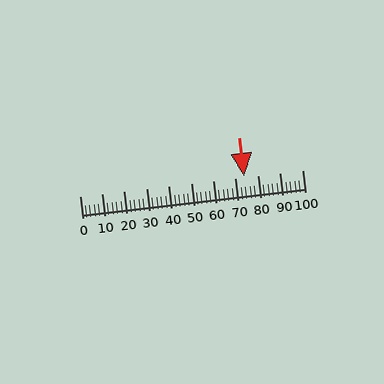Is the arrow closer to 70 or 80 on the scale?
The arrow is closer to 70.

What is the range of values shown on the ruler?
The ruler shows values from 0 to 100.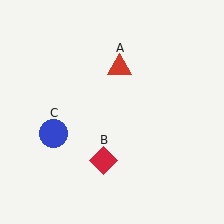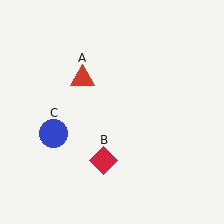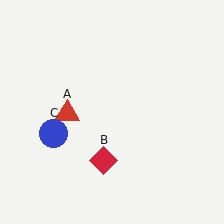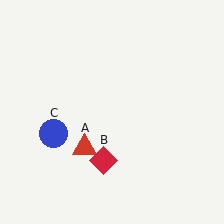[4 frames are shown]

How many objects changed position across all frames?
1 object changed position: red triangle (object A).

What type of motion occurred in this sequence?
The red triangle (object A) rotated counterclockwise around the center of the scene.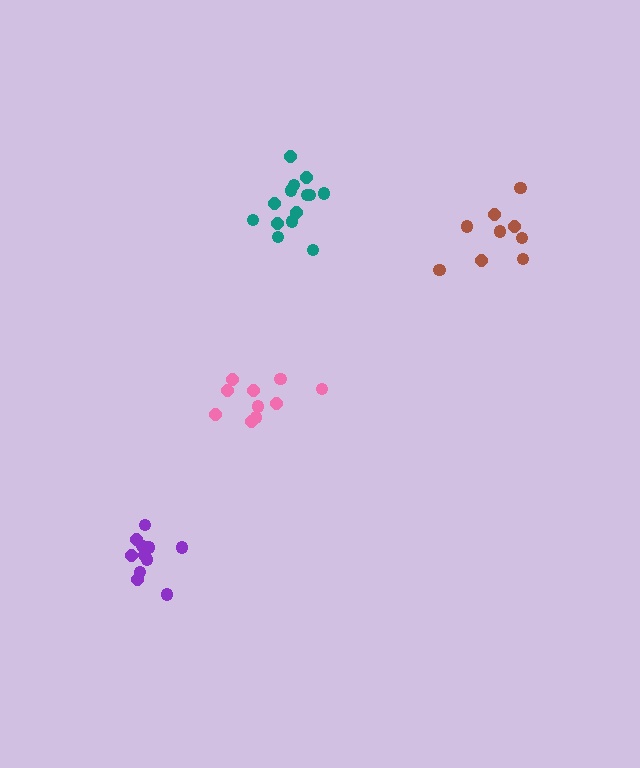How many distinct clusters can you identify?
There are 4 distinct clusters.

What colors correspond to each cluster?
The clusters are colored: teal, purple, brown, pink.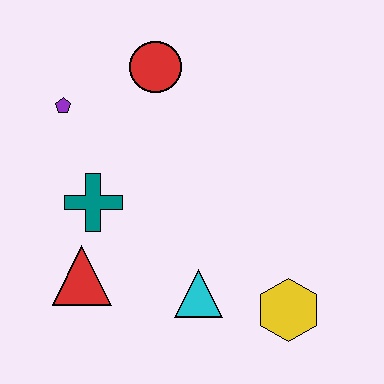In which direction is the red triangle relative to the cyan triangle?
The red triangle is to the left of the cyan triangle.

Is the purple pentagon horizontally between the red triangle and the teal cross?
No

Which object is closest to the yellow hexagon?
The cyan triangle is closest to the yellow hexagon.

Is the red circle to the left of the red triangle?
No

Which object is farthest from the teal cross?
The yellow hexagon is farthest from the teal cross.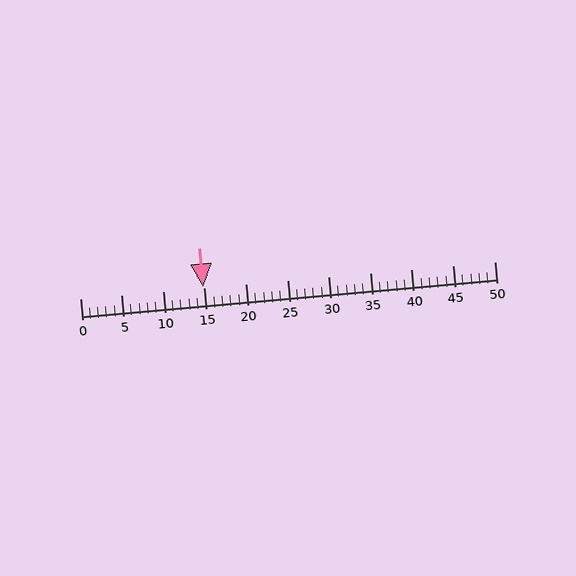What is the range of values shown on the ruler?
The ruler shows values from 0 to 50.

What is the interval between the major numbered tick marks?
The major tick marks are spaced 5 units apart.